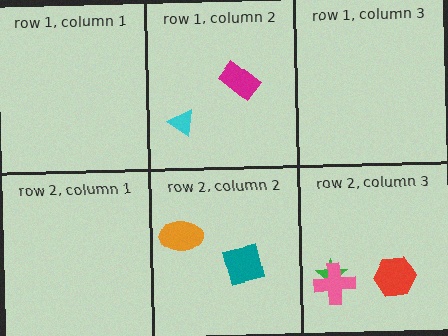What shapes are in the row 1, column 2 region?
The magenta rectangle, the cyan triangle.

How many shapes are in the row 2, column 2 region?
2.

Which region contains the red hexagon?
The row 2, column 3 region.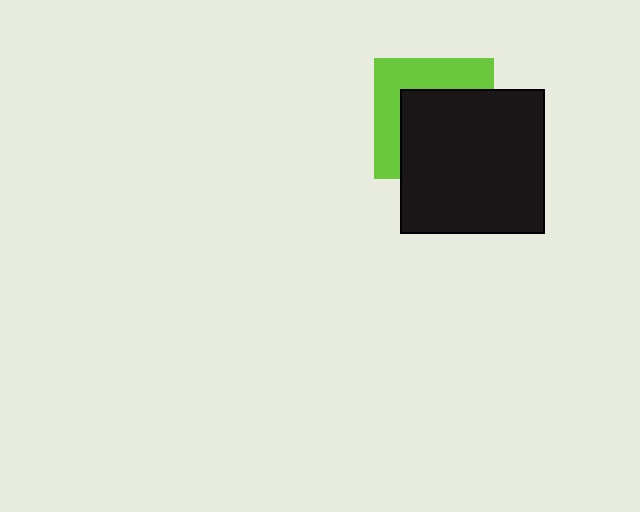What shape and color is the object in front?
The object in front is a black square.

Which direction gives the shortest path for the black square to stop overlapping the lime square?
Moving toward the lower-right gives the shortest separation.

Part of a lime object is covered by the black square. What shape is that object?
It is a square.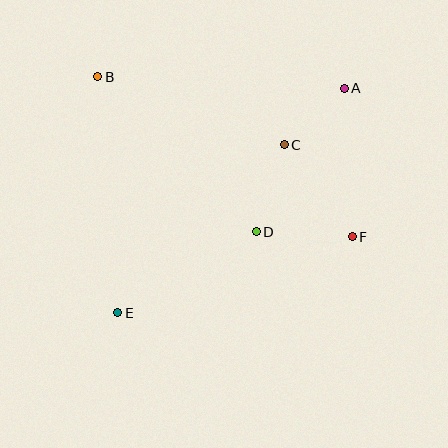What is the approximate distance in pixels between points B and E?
The distance between B and E is approximately 237 pixels.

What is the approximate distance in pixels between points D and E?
The distance between D and E is approximately 160 pixels.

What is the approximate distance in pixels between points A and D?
The distance between A and D is approximately 168 pixels.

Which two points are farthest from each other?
Points A and E are farthest from each other.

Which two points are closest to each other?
Points A and C are closest to each other.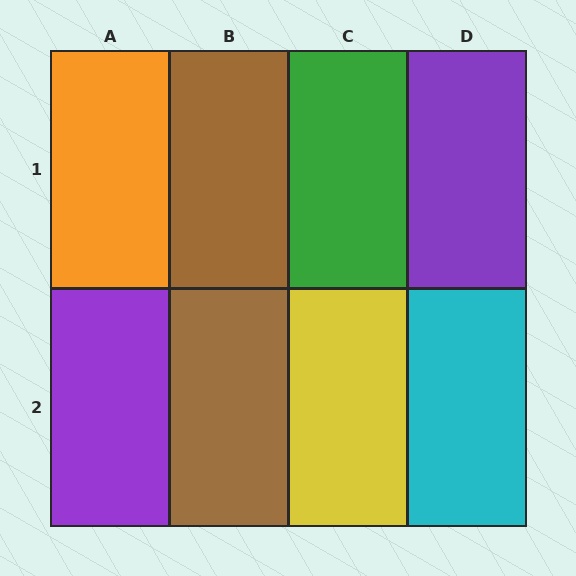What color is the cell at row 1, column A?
Orange.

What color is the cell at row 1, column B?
Brown.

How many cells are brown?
2 cells are brown.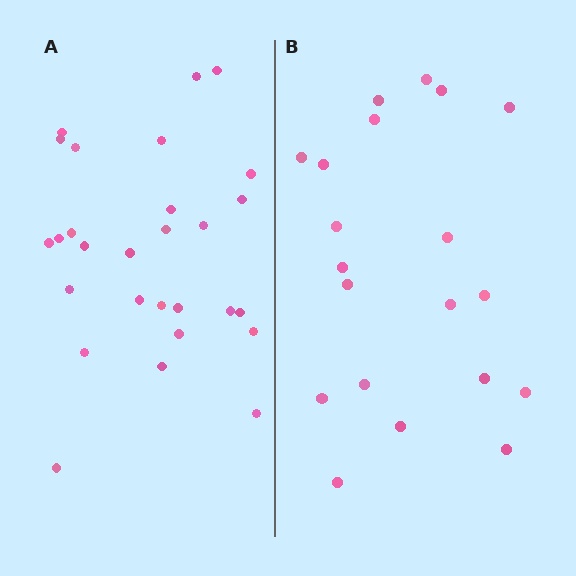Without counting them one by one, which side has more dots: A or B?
Region A (the left region) has more dots.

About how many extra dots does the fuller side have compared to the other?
Region A has roughly 8 or so more dots than region B.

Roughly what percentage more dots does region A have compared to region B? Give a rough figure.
About 40% more.